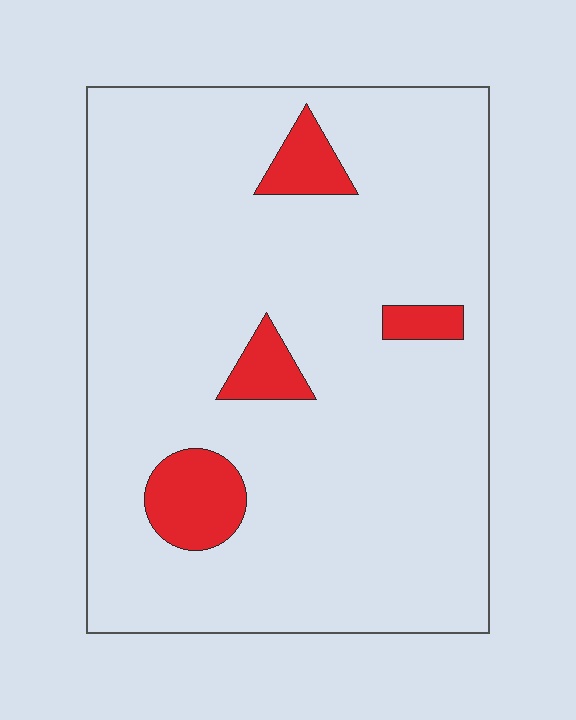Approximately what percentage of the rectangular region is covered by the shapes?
Approximately 10%.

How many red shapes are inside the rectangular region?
4.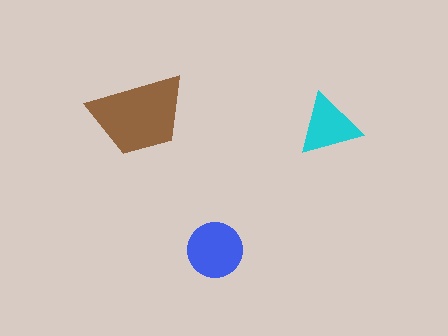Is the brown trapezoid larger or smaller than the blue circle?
Larger.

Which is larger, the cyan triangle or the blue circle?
The blue circle.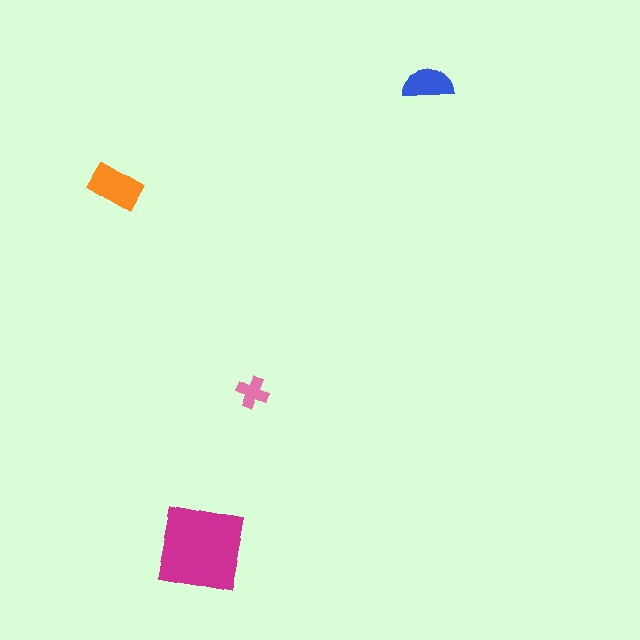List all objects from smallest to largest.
The pink cross, the blue semicircle, the orange rectangle, the magenta square.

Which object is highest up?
The blue semicircle is topmost.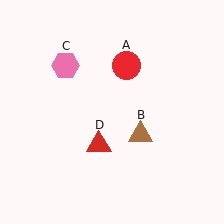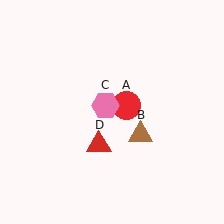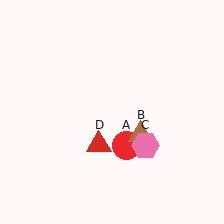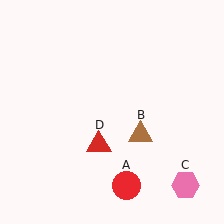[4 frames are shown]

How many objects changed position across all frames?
2 objects changed position: red circle (object A), pink hexagon (object C).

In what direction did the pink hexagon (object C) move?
The pink hexagon (object C) moved down and to the right.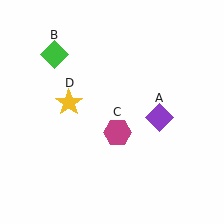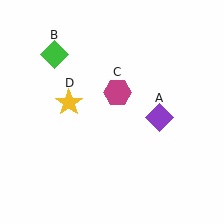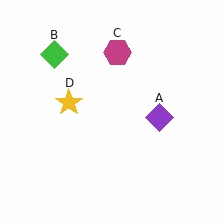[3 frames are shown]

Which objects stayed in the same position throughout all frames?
Purple diamond (object A) and green diamond (object B) and yellow star (object D) remained stationary.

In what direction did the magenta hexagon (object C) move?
The magenta hexagon (object C) moved up.